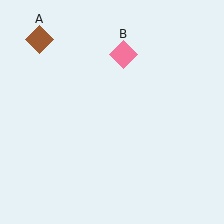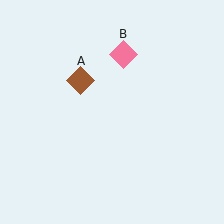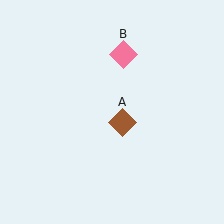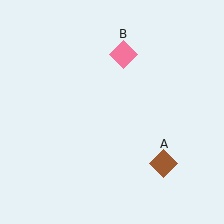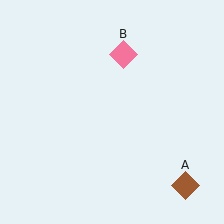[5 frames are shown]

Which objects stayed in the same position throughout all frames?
Pink diamond (object B) remained stationary.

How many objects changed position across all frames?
1 object changed position: brown diamond (object A).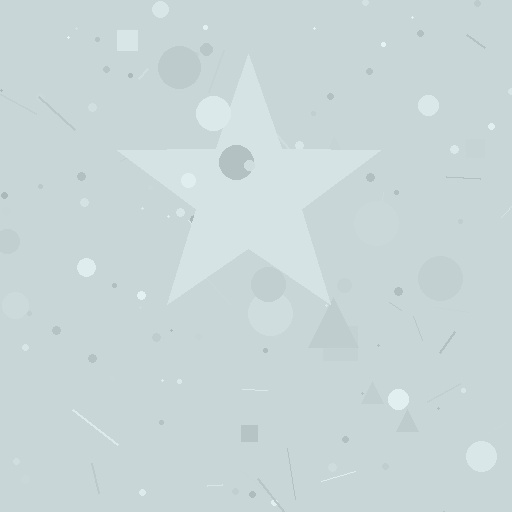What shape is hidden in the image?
A star is hidden in the image.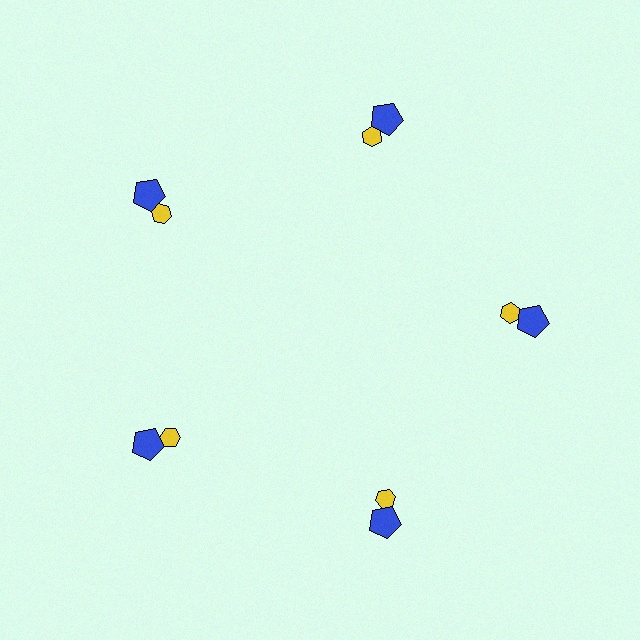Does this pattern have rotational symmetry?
Yes, this pattern has 5-fold rotational symmetry. It looks the same after rotating 72 degrees around the center.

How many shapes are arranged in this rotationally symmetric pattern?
There are 10 shapes, arranged in 5 groups of 2.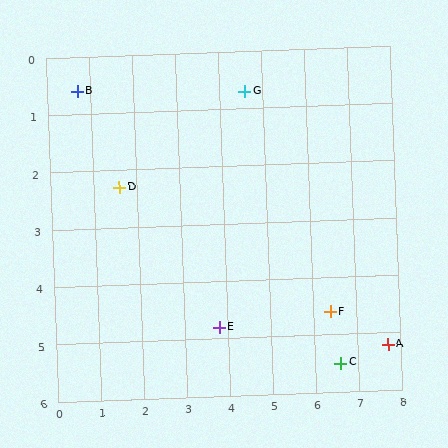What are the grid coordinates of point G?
Point G is at approximately (4.6, 0.7).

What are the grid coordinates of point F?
Point F is at approximately (6.4, 4.6).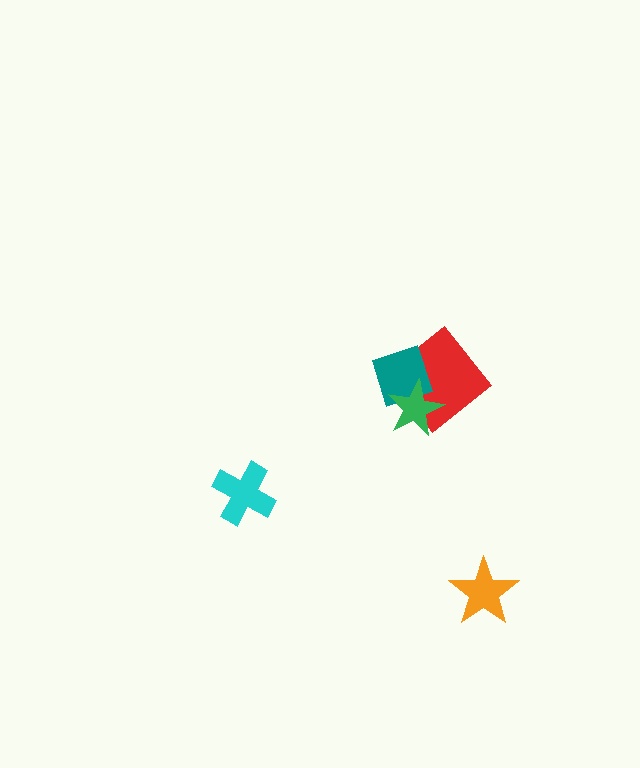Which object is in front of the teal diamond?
The green star is in front of the teal diamond.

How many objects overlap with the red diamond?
2 objects overlap with the red diamond.